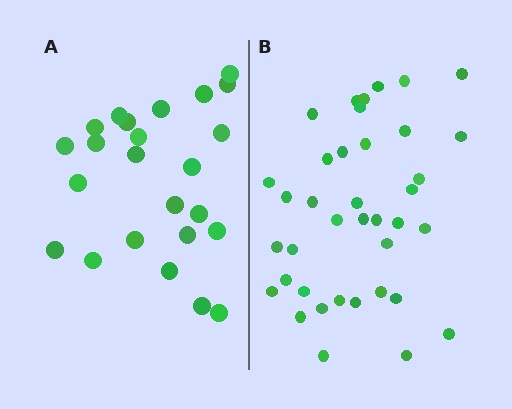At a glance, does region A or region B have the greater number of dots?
Region B (the right region) has more dots.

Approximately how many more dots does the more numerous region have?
Region B has approximately 15 more dots than region A.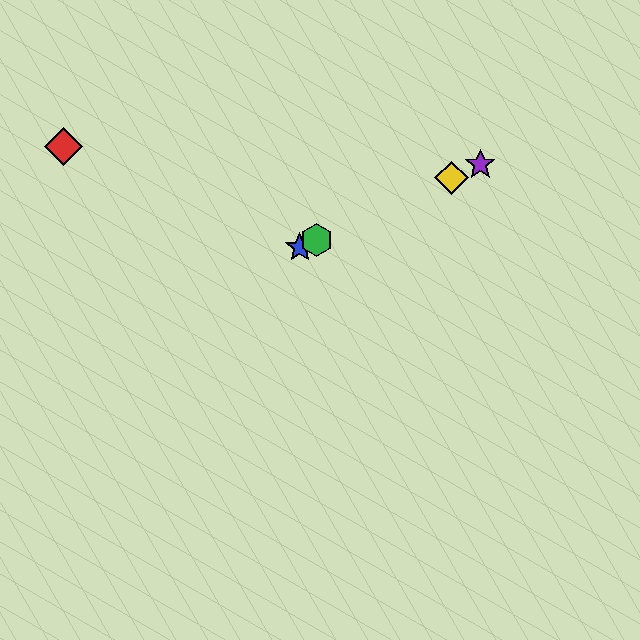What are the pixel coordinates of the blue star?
The blue star is at (300, 247).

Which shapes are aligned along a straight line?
The blue star, the green hexagon, the yellow diamond, the purple star are aligned along a straight line.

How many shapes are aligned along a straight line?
4 shapes (the blue star, the green hexagon, the yellow diamond, the purple star) are aligned along a straight line.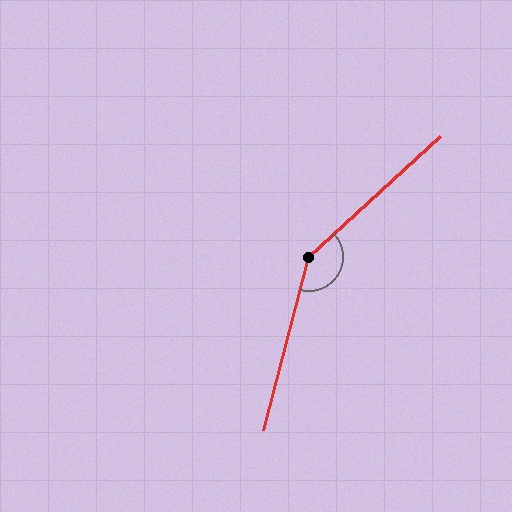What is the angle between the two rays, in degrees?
Approximately 147 degrees.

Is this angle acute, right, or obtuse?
It is obtuse.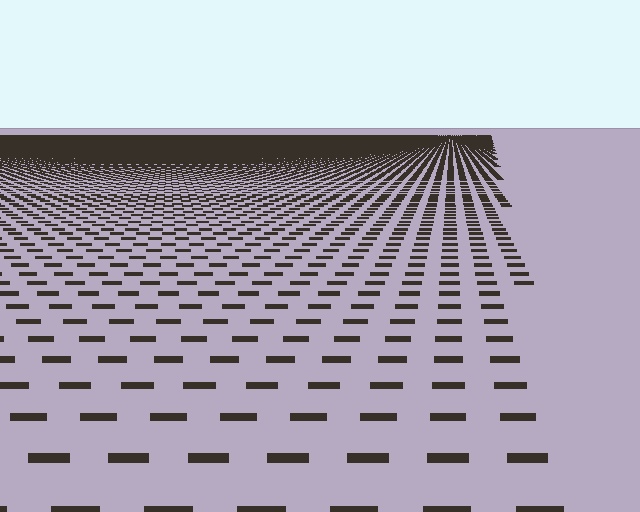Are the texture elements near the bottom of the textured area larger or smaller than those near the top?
Larger. Near the bottom, elements are closer to the viewer and appear at a bigger on-screen size.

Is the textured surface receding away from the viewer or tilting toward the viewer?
The surface is receding away from the viewer. Texture elements get smaller and denser toward the top.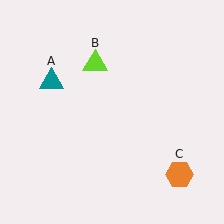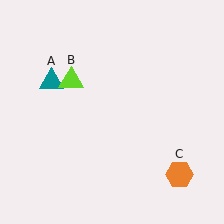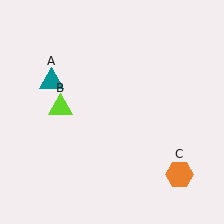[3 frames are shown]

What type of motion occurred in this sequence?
The lime triangle (object B) rotated counterclockwise around the center of the scene.